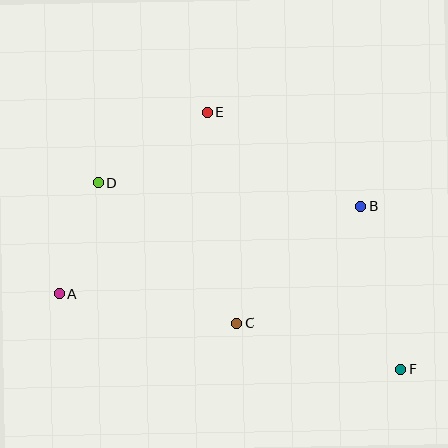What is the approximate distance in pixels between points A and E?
The distance between A and E is approximately 234 pixels.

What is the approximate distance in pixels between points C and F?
The distance between C and F is approximately 171 pixels.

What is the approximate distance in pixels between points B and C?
The distance between B and C is approximately 170 pixels.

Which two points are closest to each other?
Points A and D are closest to each other.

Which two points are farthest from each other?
Points D and F are farthest from each other.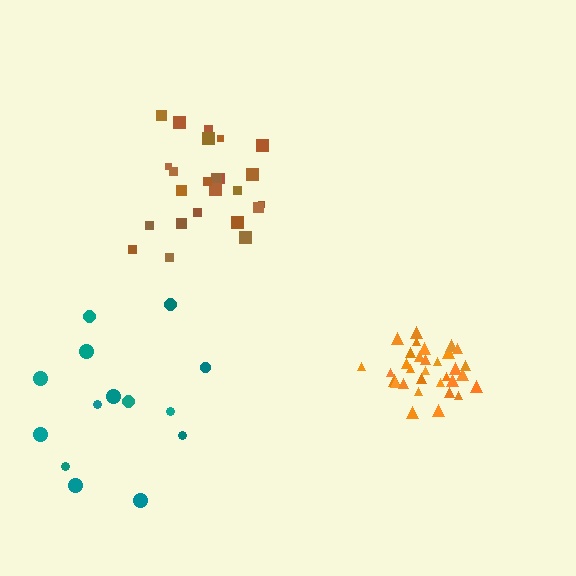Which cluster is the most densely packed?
Orange.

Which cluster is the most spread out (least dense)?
Teal.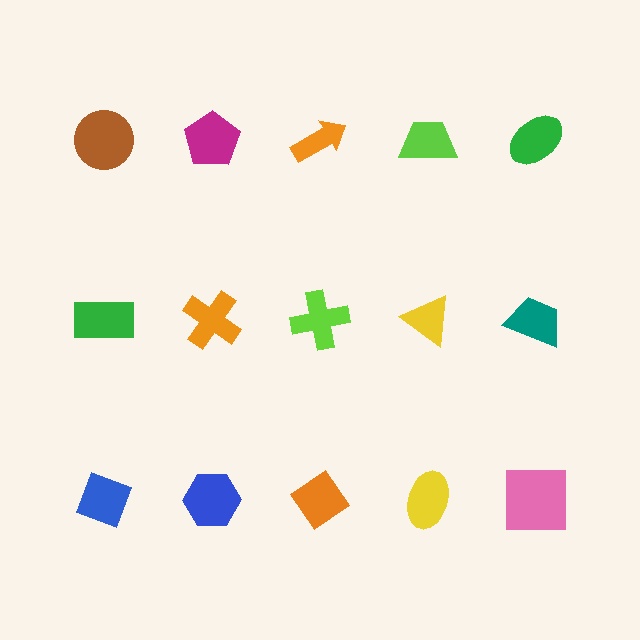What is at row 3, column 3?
An orange diamond.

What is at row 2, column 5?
A teal trapezoid.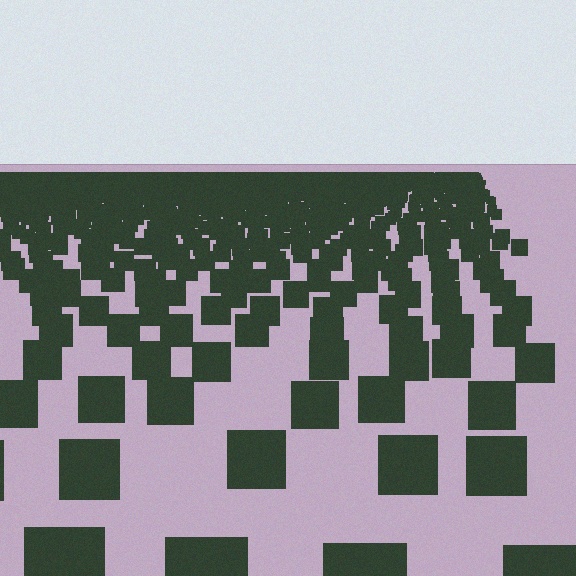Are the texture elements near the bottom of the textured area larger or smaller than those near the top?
Larger. Near the bottom, elements are closer to the viewer and appear at a bigger on-screen size.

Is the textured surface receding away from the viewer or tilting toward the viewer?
The surface is receding away from the viewer. Texture elements get smaller and denser toward the top.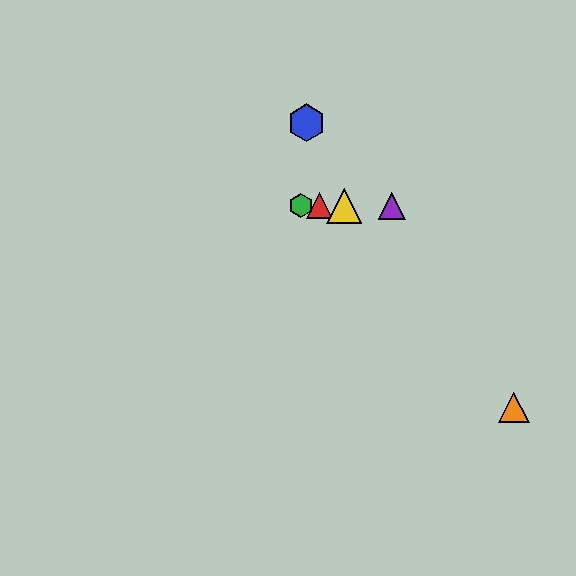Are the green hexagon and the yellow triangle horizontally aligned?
Yes, both are at y≈206.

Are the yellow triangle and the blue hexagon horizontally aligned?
No, the yellow triangle is at y≈206 and the blue hexagon is at y≈123.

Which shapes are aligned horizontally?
The red triangle, the green hexagon, the yellow triangle, the purple triangle are aligned horizontally.